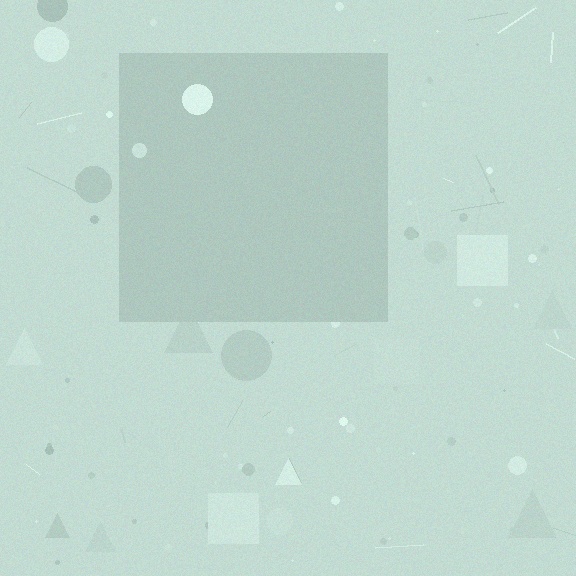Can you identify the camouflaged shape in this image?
The camouflaged shape is a square.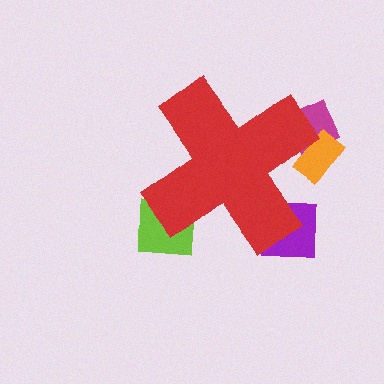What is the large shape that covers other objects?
A red cross.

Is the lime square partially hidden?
Yes, the lime square is partially hidden behind the red cross.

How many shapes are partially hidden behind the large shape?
4 shapes are partially hidden.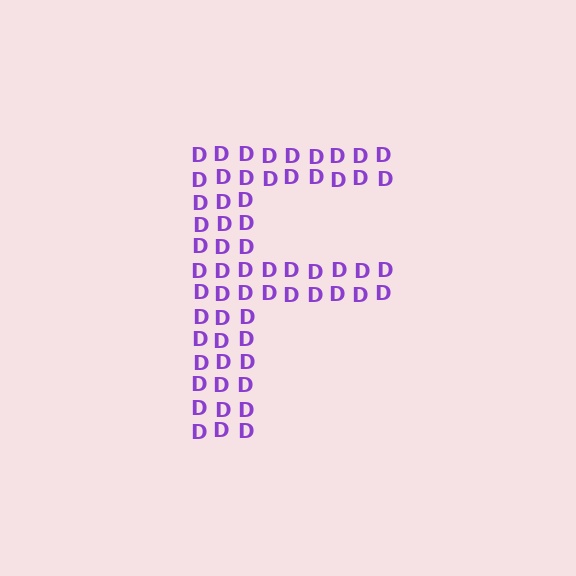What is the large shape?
The large shape is the letter F.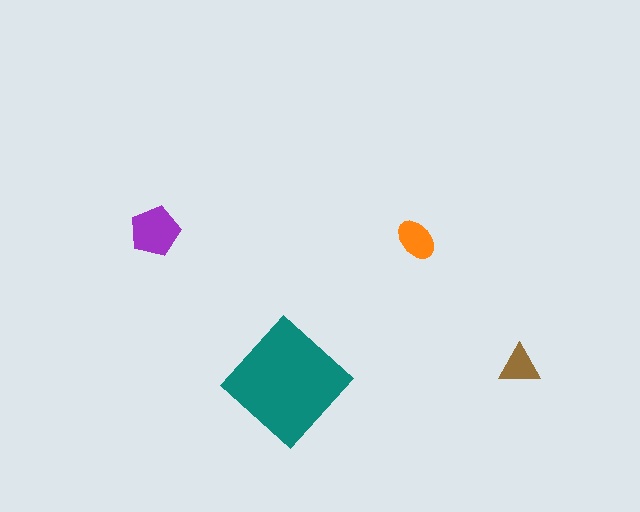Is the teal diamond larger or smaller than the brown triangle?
Larger.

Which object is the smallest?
The brown triangle.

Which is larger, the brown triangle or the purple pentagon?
The purple pentagon.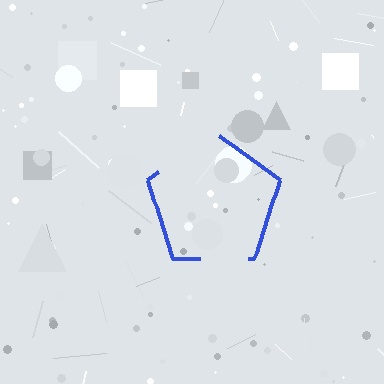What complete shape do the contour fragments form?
The contour fragments form a pentagon.